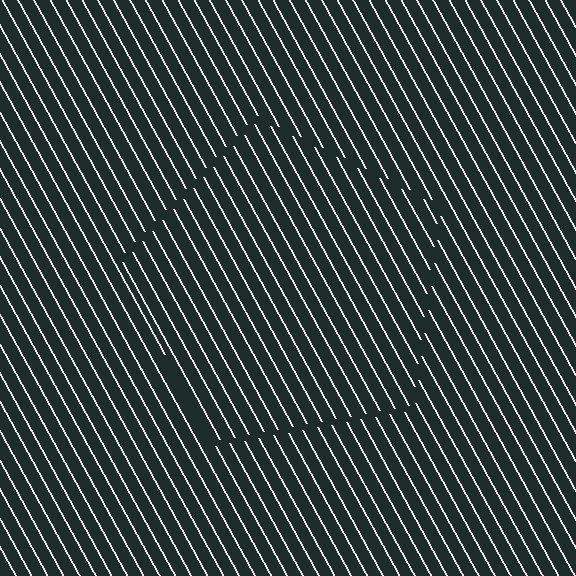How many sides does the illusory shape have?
5 sides — the line-ends trace a pentagon.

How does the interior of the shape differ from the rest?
The interior of the shape contains the same grating, shifted by half a period — the contour is defined by the phase discontinuity where line-ends from the inner and outer gratings abut.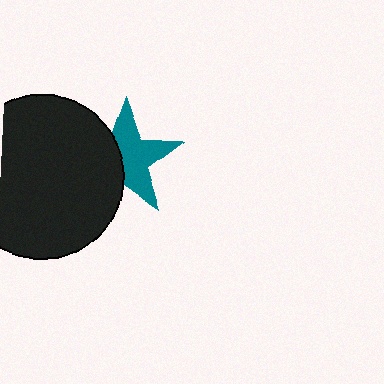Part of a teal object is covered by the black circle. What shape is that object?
It is a star.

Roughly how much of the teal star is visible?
About half of it is visible (roughly 59%).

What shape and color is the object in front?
The object in front is a black circle.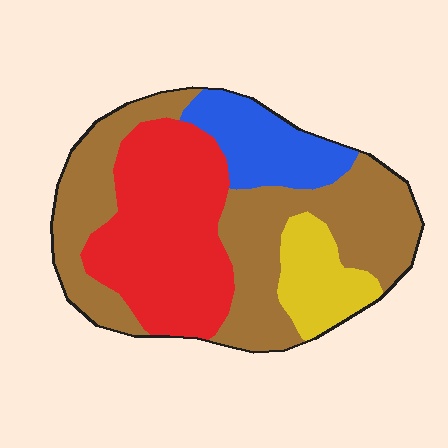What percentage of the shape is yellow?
Yellow takes up less than a quarter of the shape.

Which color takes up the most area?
Brown, at roughly 45%.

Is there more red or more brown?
Brown.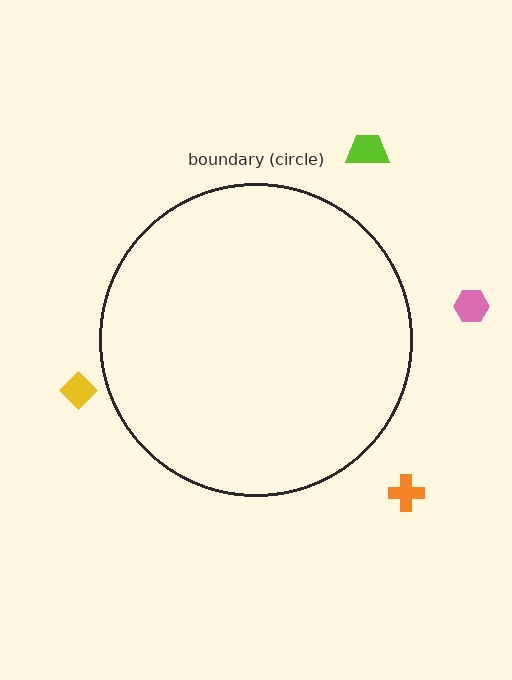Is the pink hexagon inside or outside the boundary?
Outside.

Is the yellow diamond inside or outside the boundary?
Outside.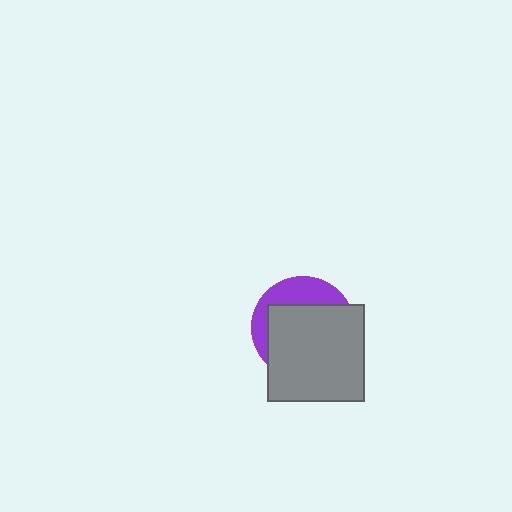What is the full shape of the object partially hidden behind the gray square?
The partially hidden object is a purple circle.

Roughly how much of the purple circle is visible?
A small part of it is visible (roughly 31%).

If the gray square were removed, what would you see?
You would see the complete purple circle.